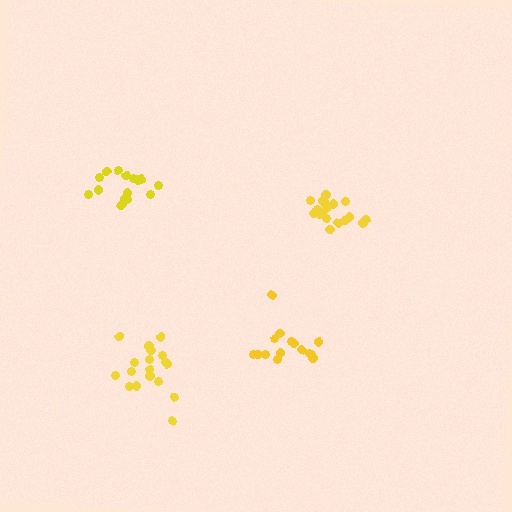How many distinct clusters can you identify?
There are 4 distinct clusters.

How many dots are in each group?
Group 1: 18 dots, Group 2: 15 dots, Group 3: 15 dots, Group 4: 18 dots (66 total).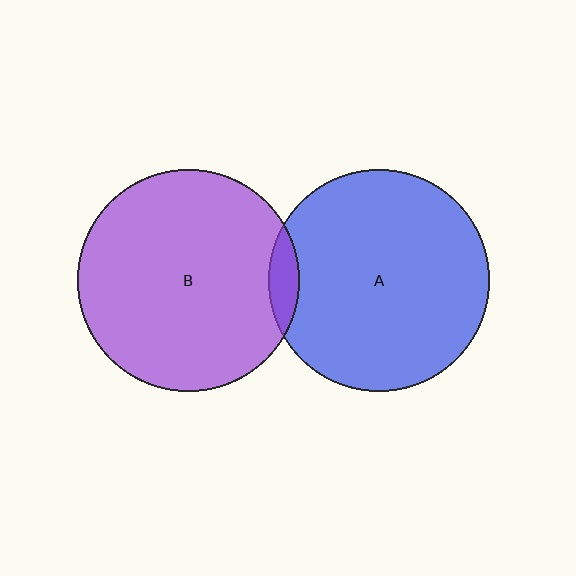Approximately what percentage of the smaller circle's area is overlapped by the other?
Approximately 5%.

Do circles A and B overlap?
Yes.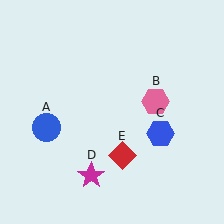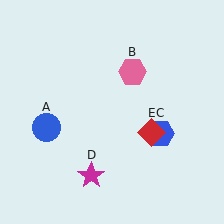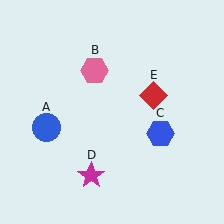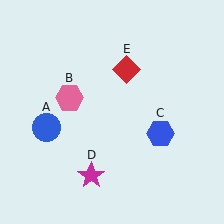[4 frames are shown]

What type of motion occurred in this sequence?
The pink hexagon (object B), red diamond (object E) rotated counterclockwise around the center of the scene.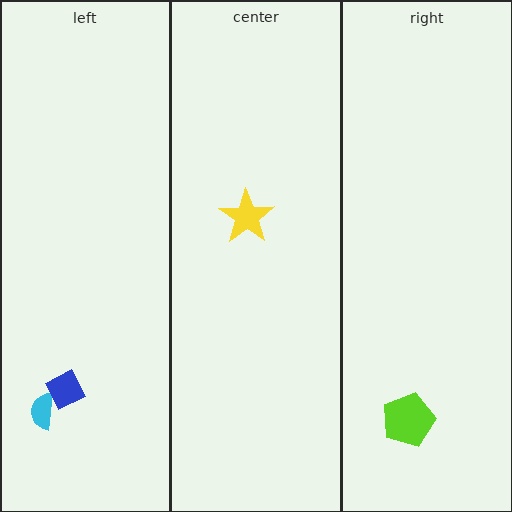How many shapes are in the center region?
1.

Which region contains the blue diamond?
The left region.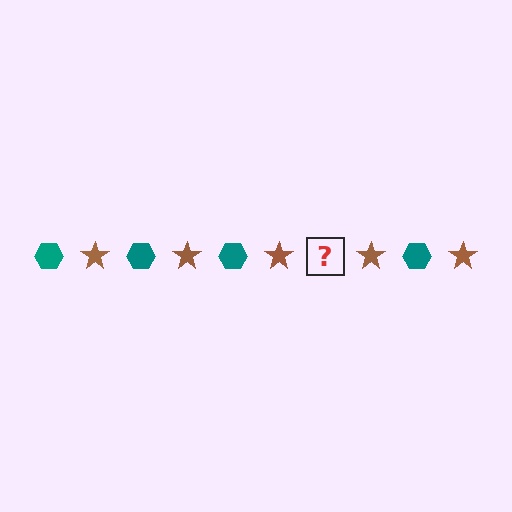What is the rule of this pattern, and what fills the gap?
The rule is that the pattern alternates between teal hexagon and brown star. The gap should be filled with a teal hexagon.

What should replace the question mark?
The question mark should be replaced with a teal hexagon.